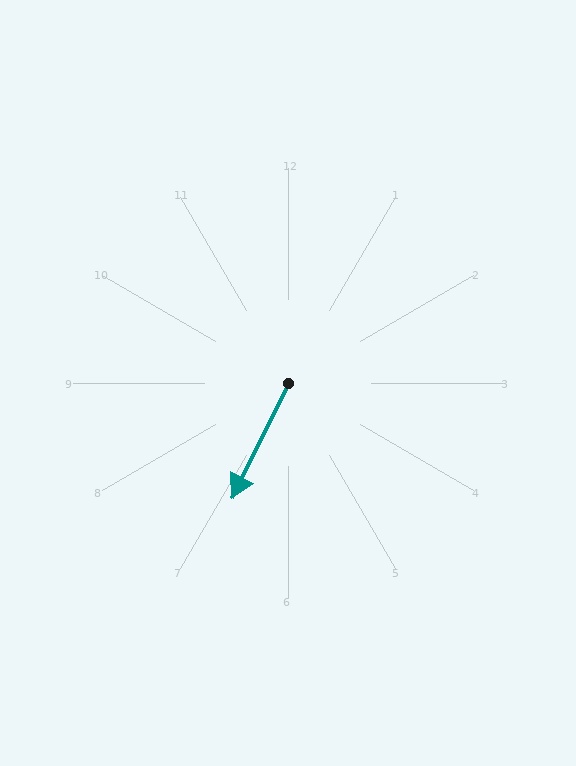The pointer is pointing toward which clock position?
Roughly 7 o'clock.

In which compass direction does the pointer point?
Southwest.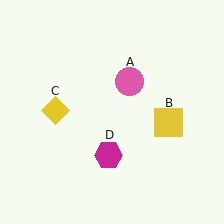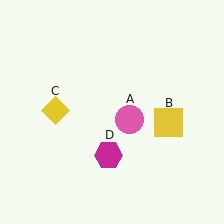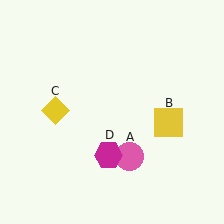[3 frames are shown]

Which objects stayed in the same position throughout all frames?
Yellow square (object B) and yellow diamond (object C) and magenta hexagon (object D) remained stationary.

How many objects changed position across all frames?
1 object changed position: pink circle (object A).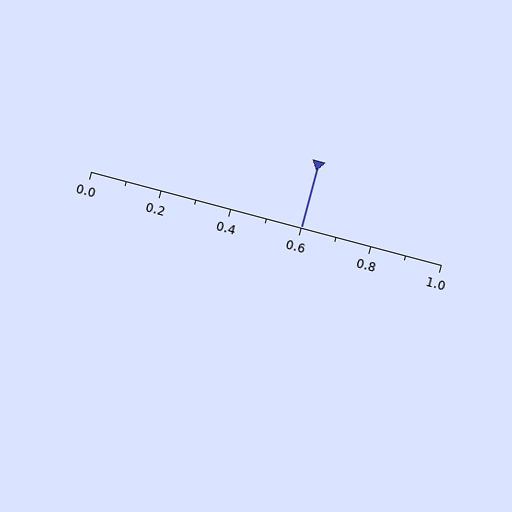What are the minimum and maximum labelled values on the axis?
The axis runs from 0.0 to 1.0.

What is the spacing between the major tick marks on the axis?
The major ticks are spaced 0.2 apart.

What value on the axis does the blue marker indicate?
The marker indicates approximately 0.6.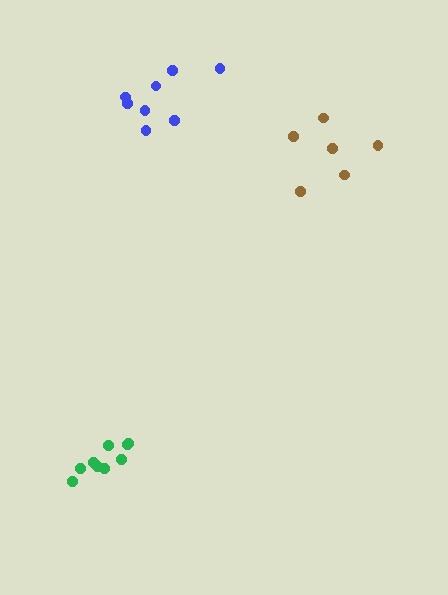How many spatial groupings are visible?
There are 3 spatial groupings.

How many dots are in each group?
Group 1: 6 dots, Group 2: 8 dots, Group 3: 9 dots (23 total).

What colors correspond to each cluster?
The clusters are colored: brown, blue, green.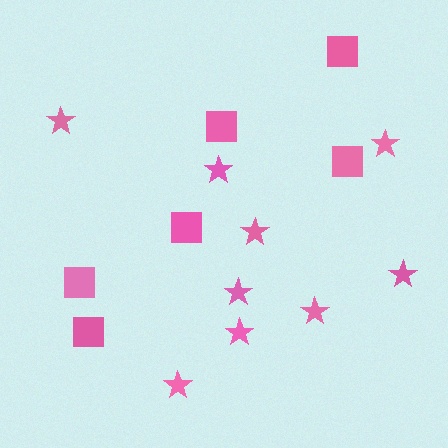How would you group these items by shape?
There are 2 groups: one group of stars (9) and one group of squares (6).